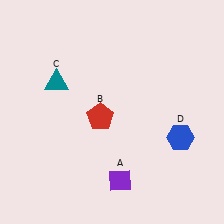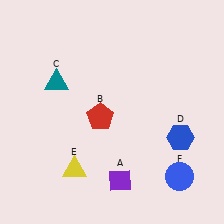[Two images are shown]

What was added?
A yellow triangle (E), a blue circle (F) were added in Image 2.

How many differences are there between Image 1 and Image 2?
There are 2 differences between the two images.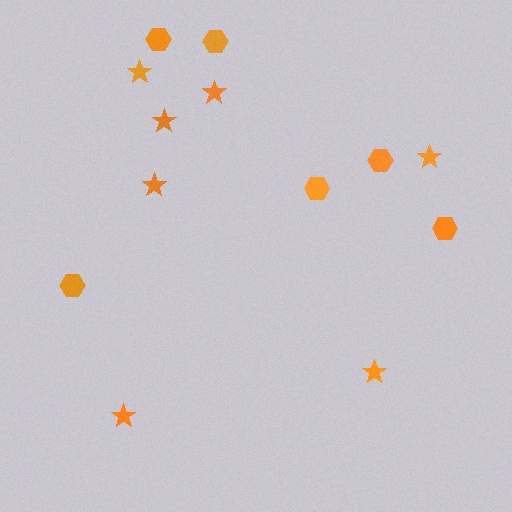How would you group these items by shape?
There are 2 groups: one group of hexagons (6) and one group of stars (7).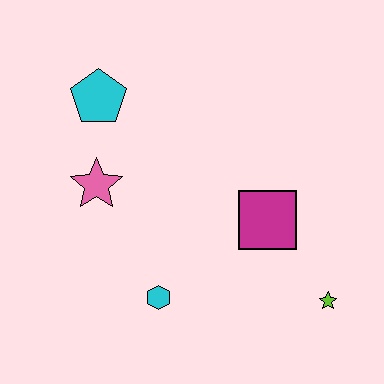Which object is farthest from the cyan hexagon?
The cyan pentagon is farthest from the cyan hexagon.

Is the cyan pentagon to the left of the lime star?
Yes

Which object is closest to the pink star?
The cyan pentagon is closest to the pink star.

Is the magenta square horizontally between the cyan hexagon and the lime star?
Yes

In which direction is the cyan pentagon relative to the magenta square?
The cyan pentagon is to the left of the magenta square.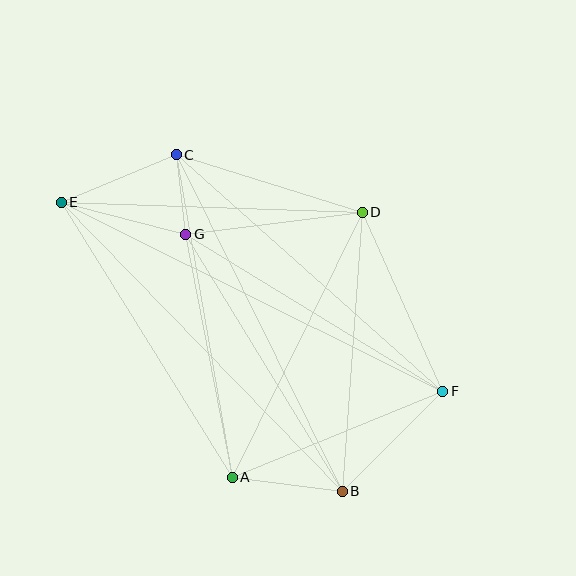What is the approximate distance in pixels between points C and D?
The distance between C and D is approximately 195 pixels.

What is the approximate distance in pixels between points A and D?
The distance between A and D is approximately 295 pixels.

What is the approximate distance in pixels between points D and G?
The distance between D and G is approximately 178 pixels.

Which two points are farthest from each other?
Points E and F are farthest from each other.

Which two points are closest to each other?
Points C and G are closest to each other.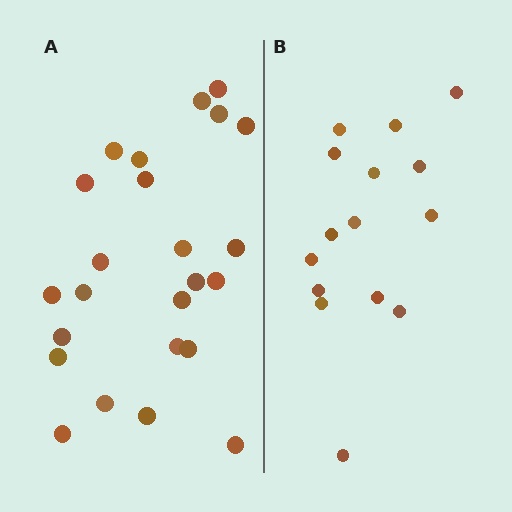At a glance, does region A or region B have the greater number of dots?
Region A (the left region) has more dots.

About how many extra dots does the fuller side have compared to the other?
Region A has roughly 8 or so more dots than region B.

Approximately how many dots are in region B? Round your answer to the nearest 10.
About 20 dots. (The exact count is 15, which rounds to 20.)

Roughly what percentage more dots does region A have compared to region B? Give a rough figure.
About 60% more.